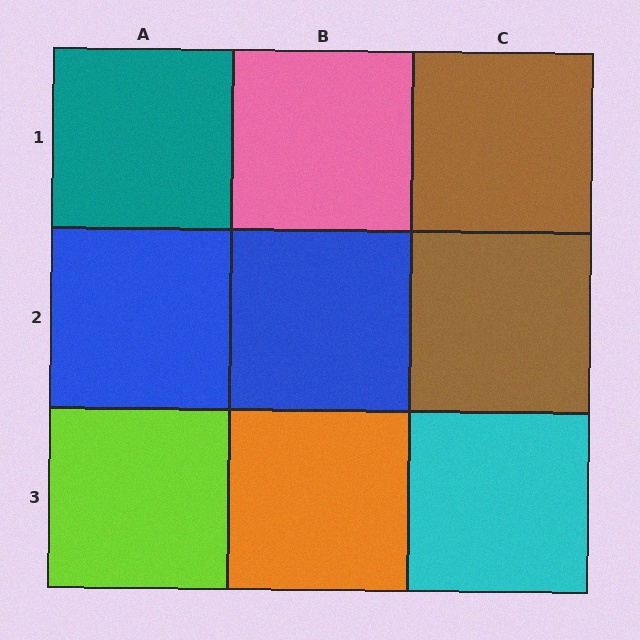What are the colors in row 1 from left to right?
Teal, pink, brown.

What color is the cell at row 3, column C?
Cyan.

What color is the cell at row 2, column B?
Blue.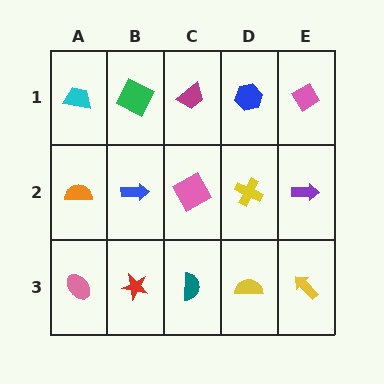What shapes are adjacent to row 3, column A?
An orange semicircle (row 2, column A), a red star (row 3, column B).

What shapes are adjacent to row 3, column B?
A blue arrow (row 2, column B), a pink ellipse (row 3, column A), a teal semicircle (row 3, column C).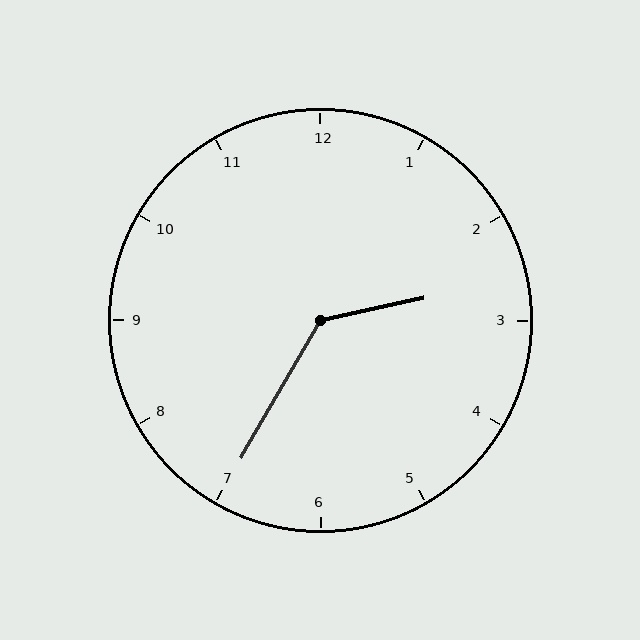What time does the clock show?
2:35.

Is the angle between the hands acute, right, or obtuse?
It is obtuse.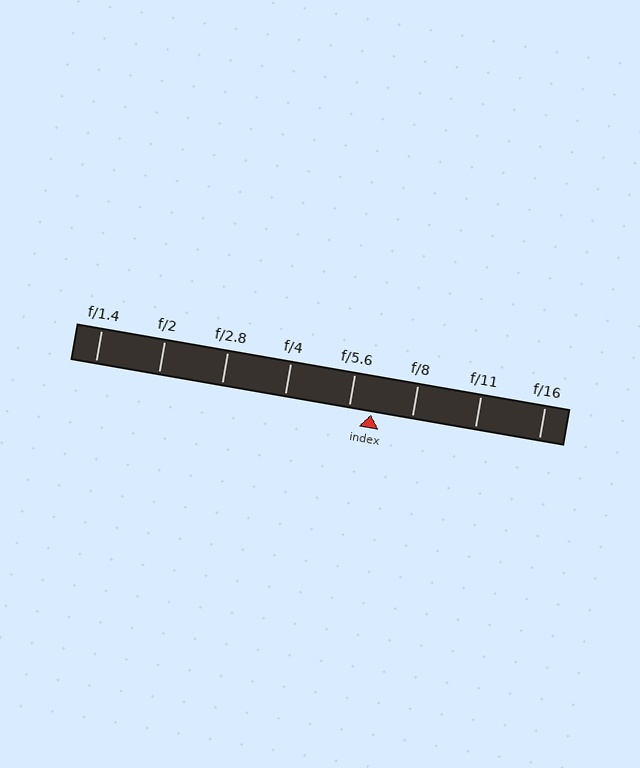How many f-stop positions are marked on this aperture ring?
There are 8 f-stop positions marked.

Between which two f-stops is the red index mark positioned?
The index mark is between f/5.6 and f/8.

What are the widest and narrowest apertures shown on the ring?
The widest aperture shown is f/1.4 and the narrowest is f/16.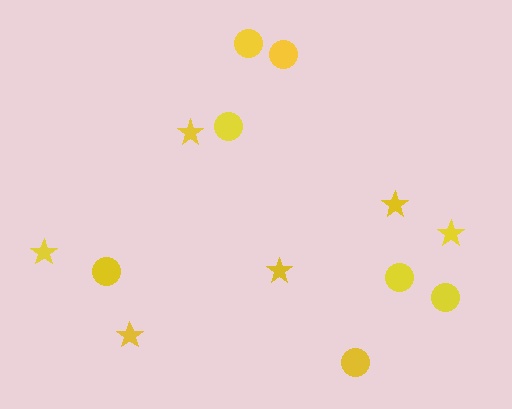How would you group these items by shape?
There are 2 groups: one group of stars (6) and one group of circles (7).